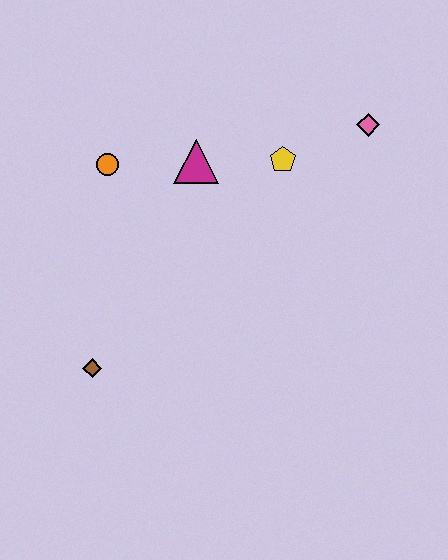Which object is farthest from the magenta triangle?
The brown diamond is farthest from the magenta triangle.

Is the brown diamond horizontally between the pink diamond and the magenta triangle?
No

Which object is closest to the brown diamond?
The orange circle is closest to the brown diamond.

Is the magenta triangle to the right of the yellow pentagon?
No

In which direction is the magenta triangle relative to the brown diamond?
The magenta triangle is above the brown diamond.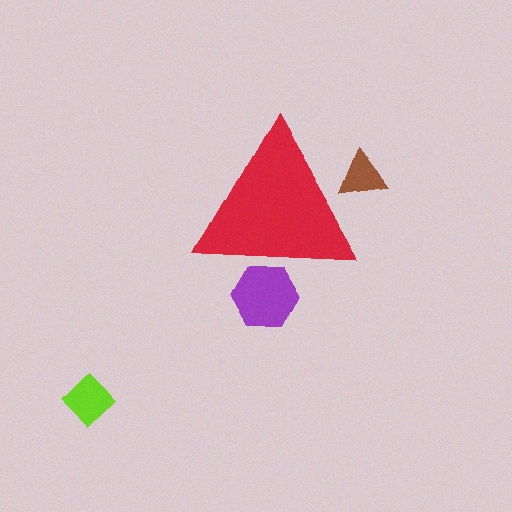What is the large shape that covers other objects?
A red triangle.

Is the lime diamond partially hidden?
No, the lime diamond is fully visible.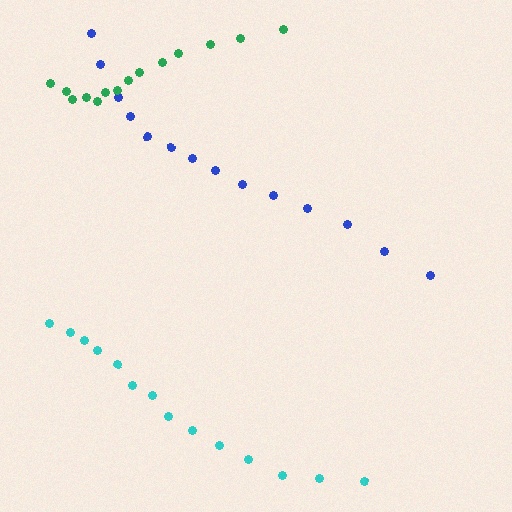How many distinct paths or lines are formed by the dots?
There are 3 distinct paths.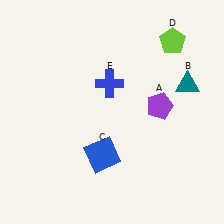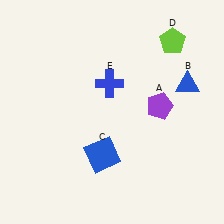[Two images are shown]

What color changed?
The triangle (B) changed from teal in Image 1 to blue in Image 2.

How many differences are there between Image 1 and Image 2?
There is 1 difference between the two images.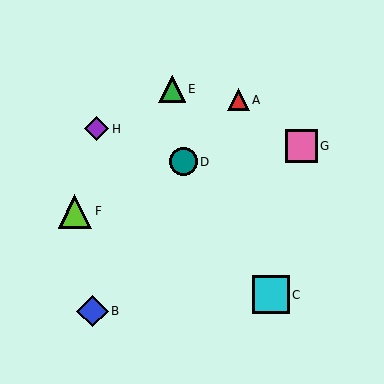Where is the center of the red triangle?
The center of the red triangle is at (238, 100).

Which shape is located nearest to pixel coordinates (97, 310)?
The blue diamond (labeled B) at (92, 311) is nearest to that location.